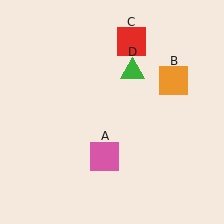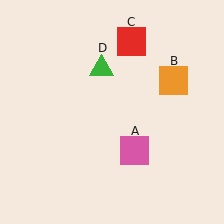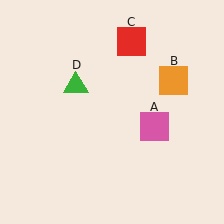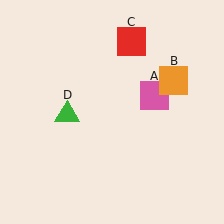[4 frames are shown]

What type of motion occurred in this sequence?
The pink square (object A), green triangle (object D) rotated counterclockwise around the center of the scene.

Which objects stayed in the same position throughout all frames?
Orange square (object B) and red square (object C) remained stationary.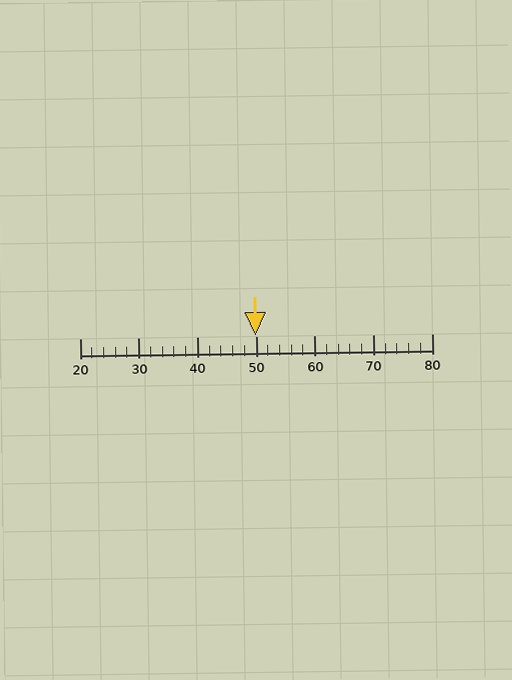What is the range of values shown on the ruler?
The ruler shows values from 20 to 80.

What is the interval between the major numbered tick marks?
The major tick marks are spaced 10 units apart.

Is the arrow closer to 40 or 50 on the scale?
The arrow is closer to 50.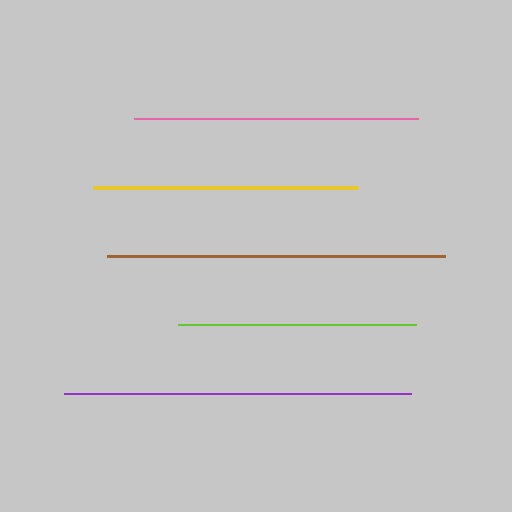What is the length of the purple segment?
The purple segment is approximately 346 pixels long.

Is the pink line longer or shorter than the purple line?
The purple line is longer than the pink line.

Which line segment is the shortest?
The lime line is the shortest at approximately 239 pixels.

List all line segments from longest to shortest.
From longest to shortest: purple, brown, pink, yellow, lime.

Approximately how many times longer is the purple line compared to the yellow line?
The purple line is approximately 1.3 times the length of the yellow line.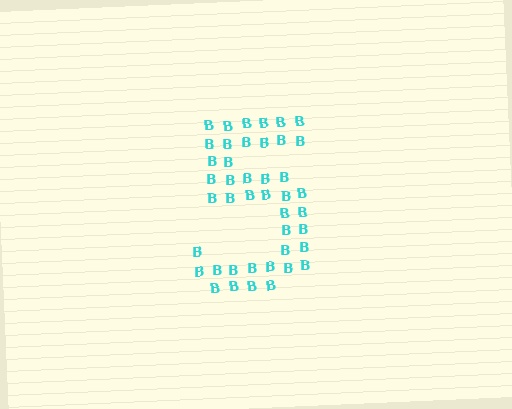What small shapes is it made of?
It is made of small letter B's.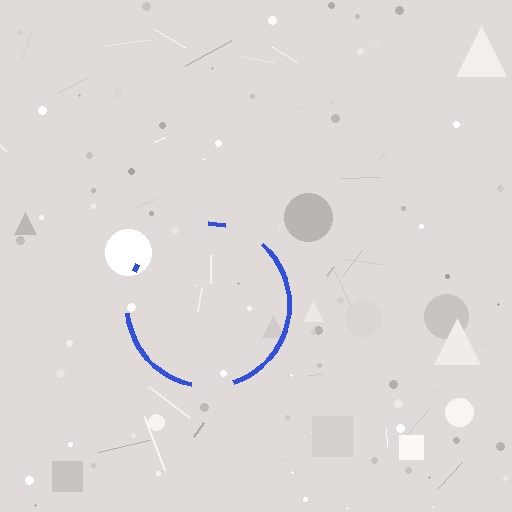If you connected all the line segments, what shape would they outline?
They would outline a circle.